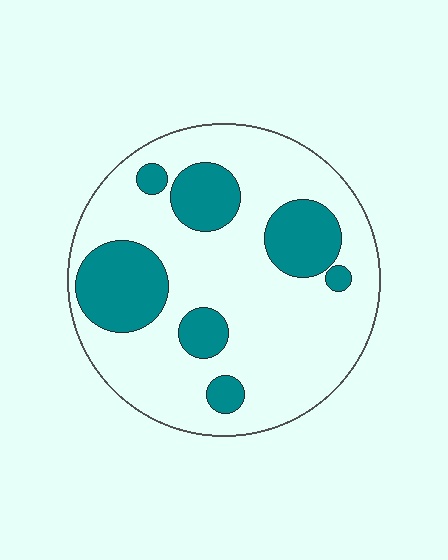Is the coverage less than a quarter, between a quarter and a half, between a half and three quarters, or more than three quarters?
Between a quarter and a half.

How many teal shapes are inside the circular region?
7.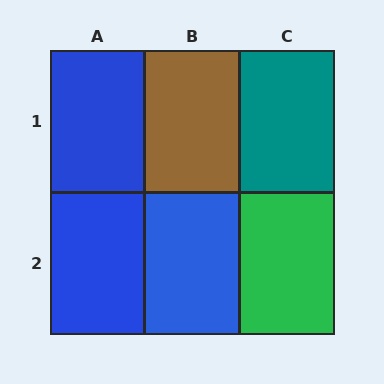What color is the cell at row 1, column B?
Brown.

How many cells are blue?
3 cells are blue.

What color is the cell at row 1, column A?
Blue.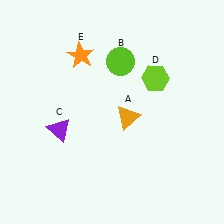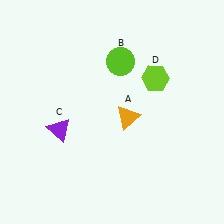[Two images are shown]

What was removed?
The orange star (E) was removed in Image 2.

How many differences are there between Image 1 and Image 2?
There is 1 difference between the two images.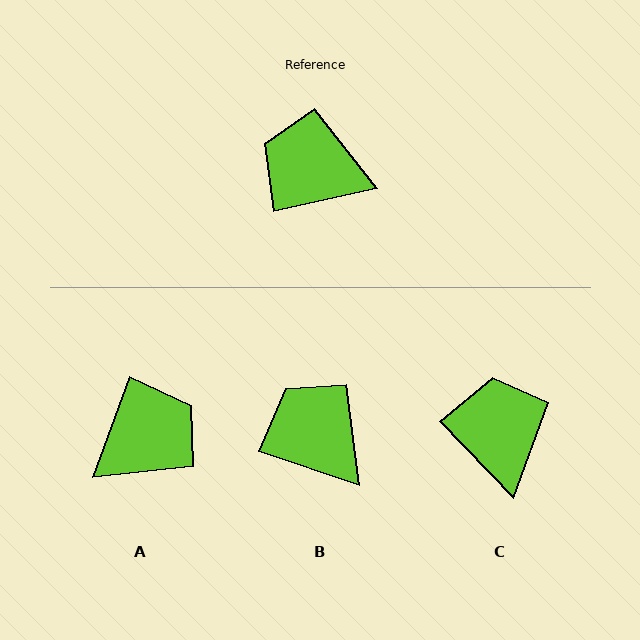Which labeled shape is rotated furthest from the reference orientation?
A, about 123 degrees away.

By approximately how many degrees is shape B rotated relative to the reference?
Approximately 31 degrees clockwise.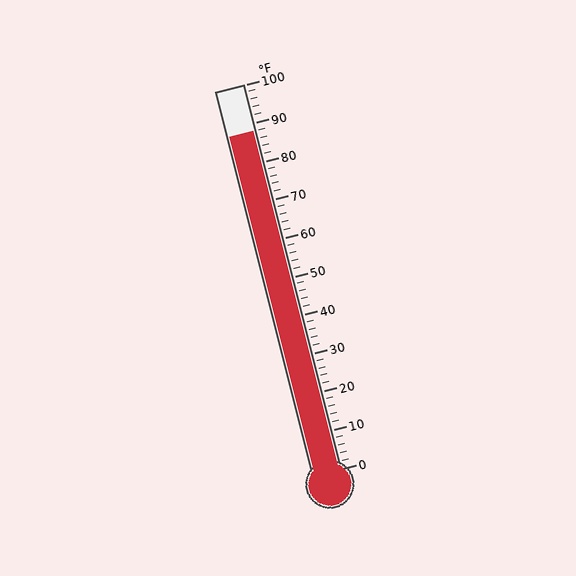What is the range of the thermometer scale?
The thermometer scale ranges from 0°F to 100°F.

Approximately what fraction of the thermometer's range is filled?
The thermometer is filled to approximately 90% of its range.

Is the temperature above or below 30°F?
The temperature is above 30°F.